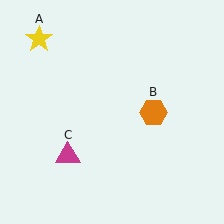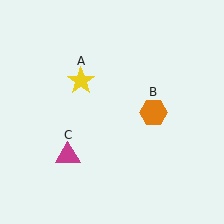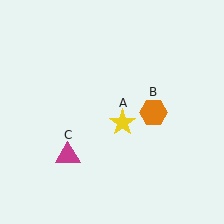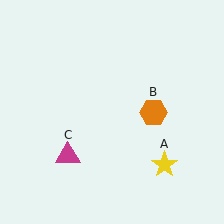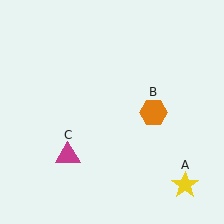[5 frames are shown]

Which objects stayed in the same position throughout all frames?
Orange hexagon (object B) and magenta triangle (object C) remained stationary.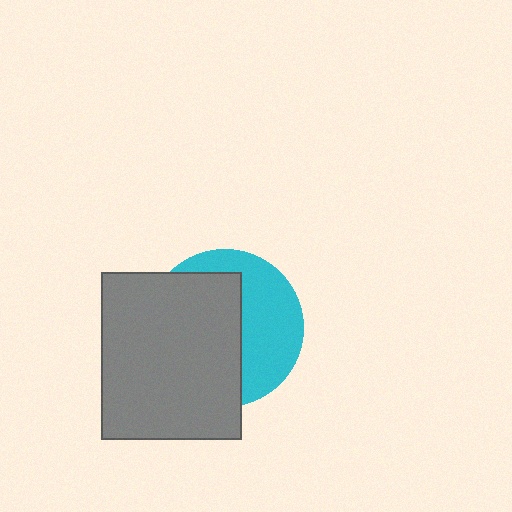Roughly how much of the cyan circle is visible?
A small part of it is visible (roughly 43%).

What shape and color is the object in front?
The object in front is a gray rectangle.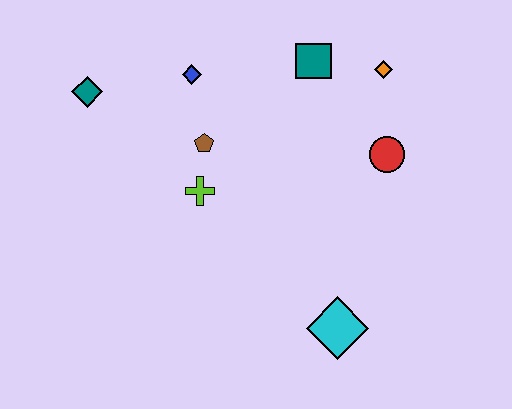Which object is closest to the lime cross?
The brown pentagon is closest to the lime cross.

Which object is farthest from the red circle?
The teal diamond is farthest from the red circle.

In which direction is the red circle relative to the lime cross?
The red circle is to the right of the lime cross.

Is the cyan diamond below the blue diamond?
Yes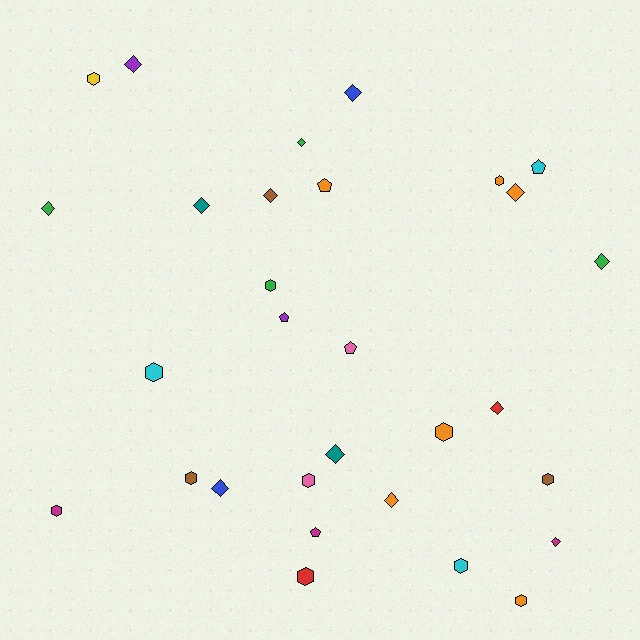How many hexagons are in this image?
There are 12 hexagons.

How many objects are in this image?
There are 30 objects.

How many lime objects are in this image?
There are no lime objects.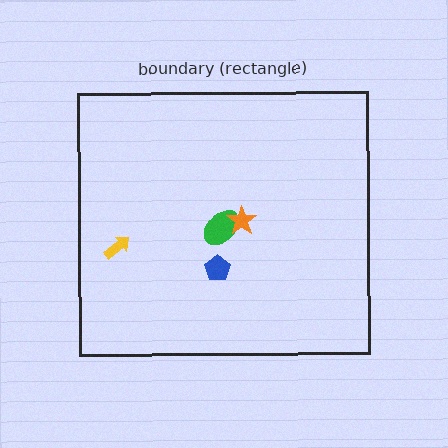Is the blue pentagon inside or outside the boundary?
Inside.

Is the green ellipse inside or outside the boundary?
Inside.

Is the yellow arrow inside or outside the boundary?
Inside.